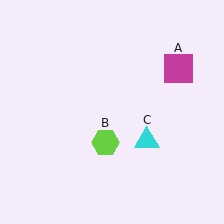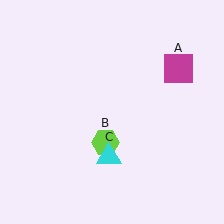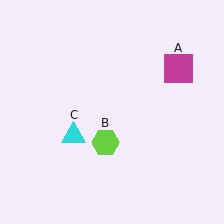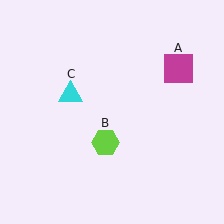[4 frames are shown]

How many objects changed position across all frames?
1 object changed position: cyan triangle (object C).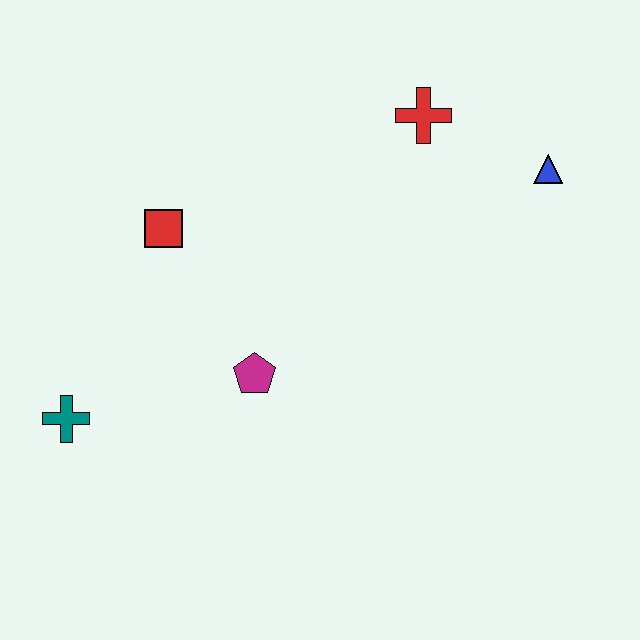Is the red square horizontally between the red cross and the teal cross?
Yes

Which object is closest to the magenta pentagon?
The red square is closest to the magenta pentagon.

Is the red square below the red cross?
Yes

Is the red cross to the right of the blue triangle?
No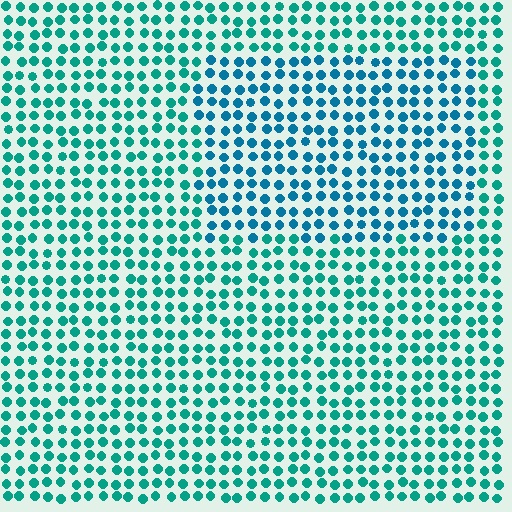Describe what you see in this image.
The image is filled with small teal elements in a uniform arrangement. A rectangle-shaped region is visible where the elements are tinted to a slightly different hue, forming a subtle color boundary.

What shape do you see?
I see a rectangle.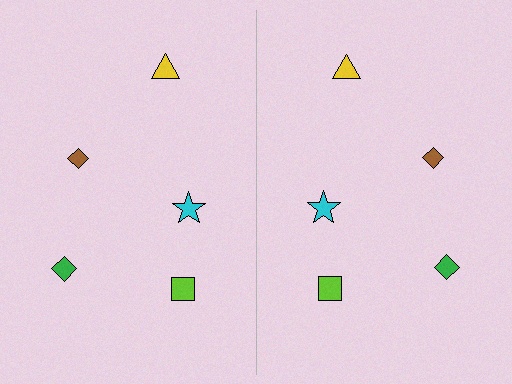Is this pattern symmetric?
Yes, this pattern has bilateral (reflection) symmetry.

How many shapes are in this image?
There are 10 shapes in this image.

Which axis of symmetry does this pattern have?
The pattern has a vertical axis of symmetry running through the center of the image.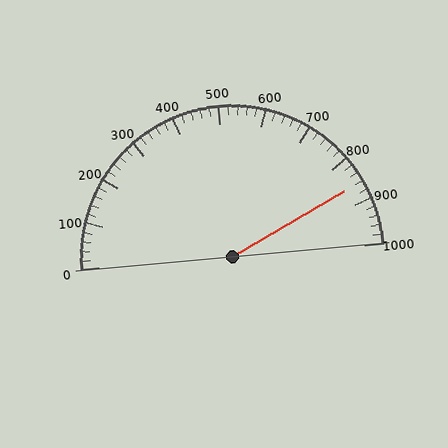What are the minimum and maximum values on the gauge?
The gauge ranges from 0 to 1000.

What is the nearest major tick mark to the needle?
The nearest major tick mark is 900.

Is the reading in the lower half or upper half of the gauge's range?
The reading is in the upper half of the range (0 to 1000).